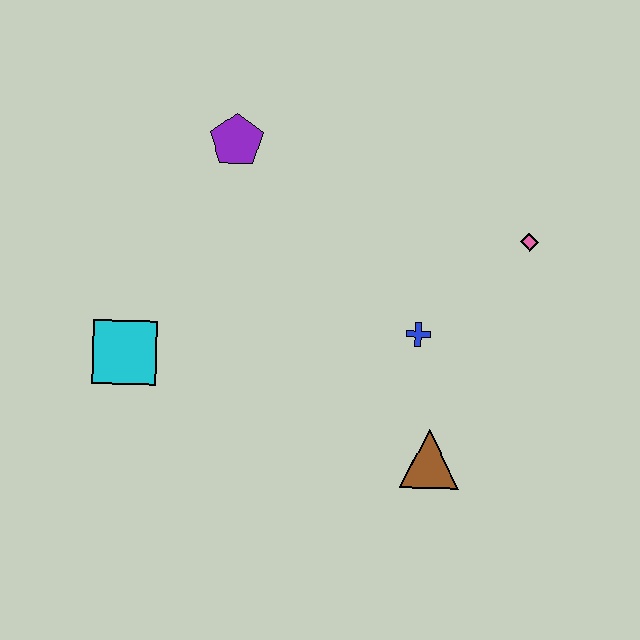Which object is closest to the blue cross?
The brown triangle is closest to the blue cross.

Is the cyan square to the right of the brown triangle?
No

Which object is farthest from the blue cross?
The cyan square is farthest from the blue cross.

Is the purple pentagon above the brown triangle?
Yes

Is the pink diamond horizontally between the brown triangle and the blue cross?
No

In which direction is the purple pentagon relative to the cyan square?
The purple pentagon is above the cyan square.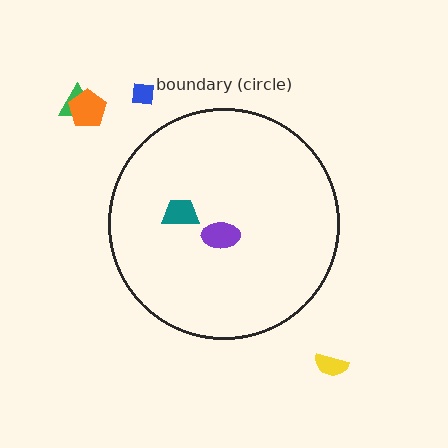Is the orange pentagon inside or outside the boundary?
Outside.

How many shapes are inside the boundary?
2 inside, 4 outside.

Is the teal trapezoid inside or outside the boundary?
Inside.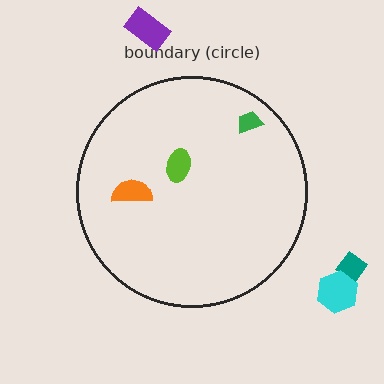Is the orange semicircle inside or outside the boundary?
Inside.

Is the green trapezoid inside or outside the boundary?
Inside.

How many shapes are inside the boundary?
3 inside, 3 outside.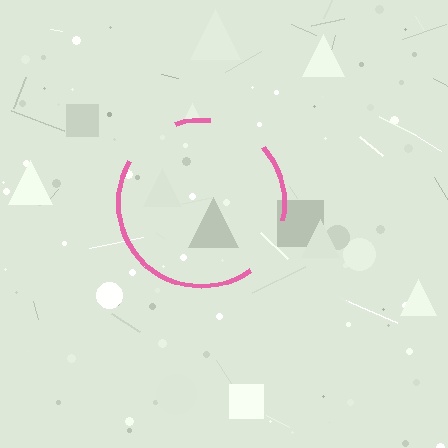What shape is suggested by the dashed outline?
The dashed outline suggests a circle.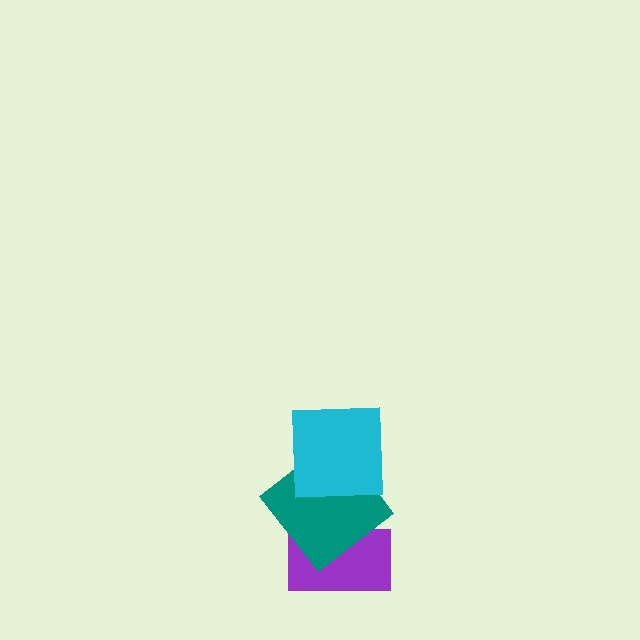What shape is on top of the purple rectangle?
The teal diamond is on top of the purple rectangle.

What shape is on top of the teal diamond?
The cyan square is on top of the teal diamond.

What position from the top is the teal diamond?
The teal diamond is 2nd from the top.